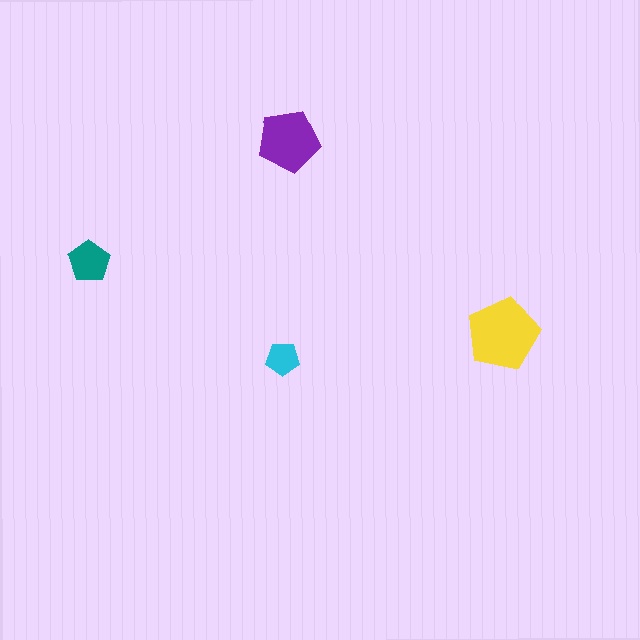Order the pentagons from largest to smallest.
the yellow one, the purple one, the teal one, the cyan one.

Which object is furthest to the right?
The yellow pentagon is rightmost.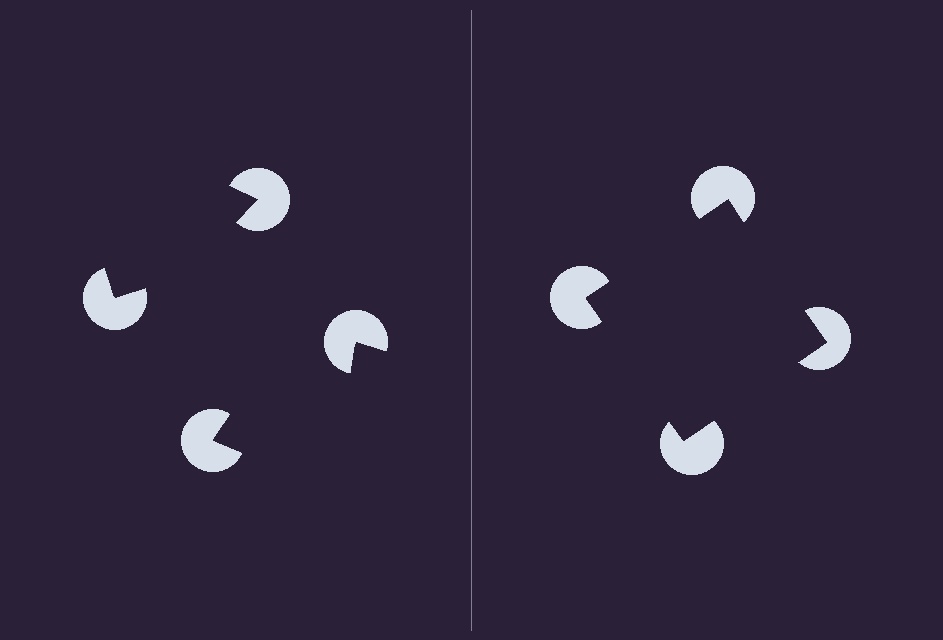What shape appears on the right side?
An illusory square.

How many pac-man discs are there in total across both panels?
8 — 4 on each side.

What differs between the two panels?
The pac-man discs are positioned identically on both sides; only the wedge orientations differ. On the right they align to a square; on the left they are misaligned.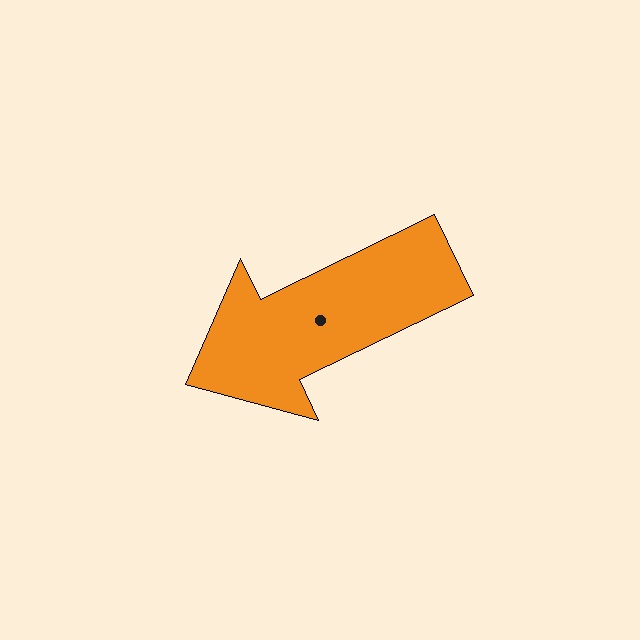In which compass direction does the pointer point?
Southwest.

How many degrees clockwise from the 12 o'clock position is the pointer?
Approximately 244 degrees.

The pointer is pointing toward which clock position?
Roughly 8 o'clock.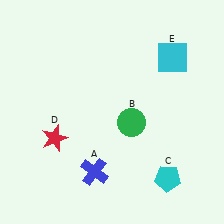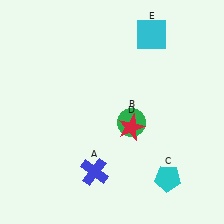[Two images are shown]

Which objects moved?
The objects that moved are: the red star (D), the cyan square (E).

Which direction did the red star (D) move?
The red star (D) moved right.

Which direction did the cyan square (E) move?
The cyan square (E) moved up.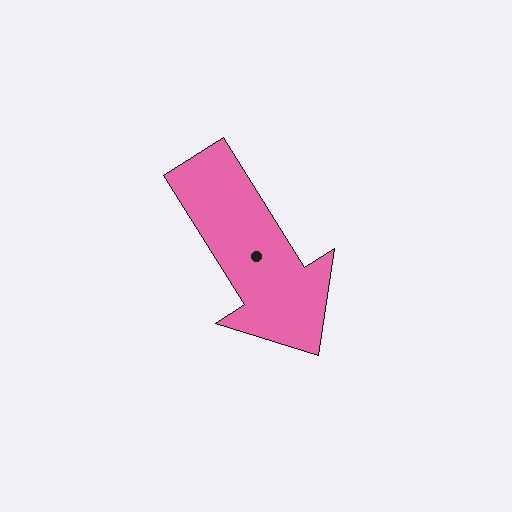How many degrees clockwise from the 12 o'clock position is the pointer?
Approximately 148 degrees.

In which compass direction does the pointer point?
Southeast.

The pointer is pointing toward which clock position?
Roughly 5 o'clock.